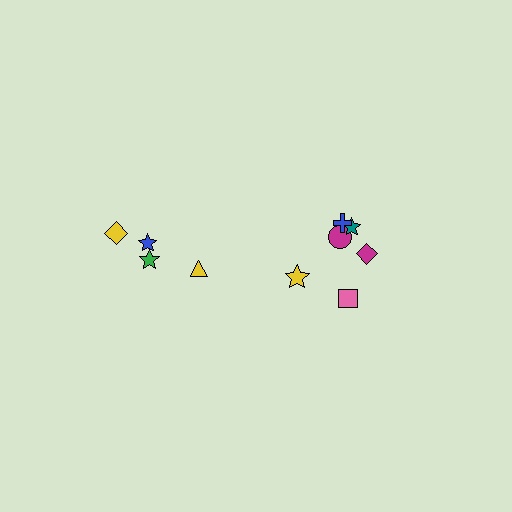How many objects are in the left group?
There are 4 objects.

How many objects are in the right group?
There are 6 objects.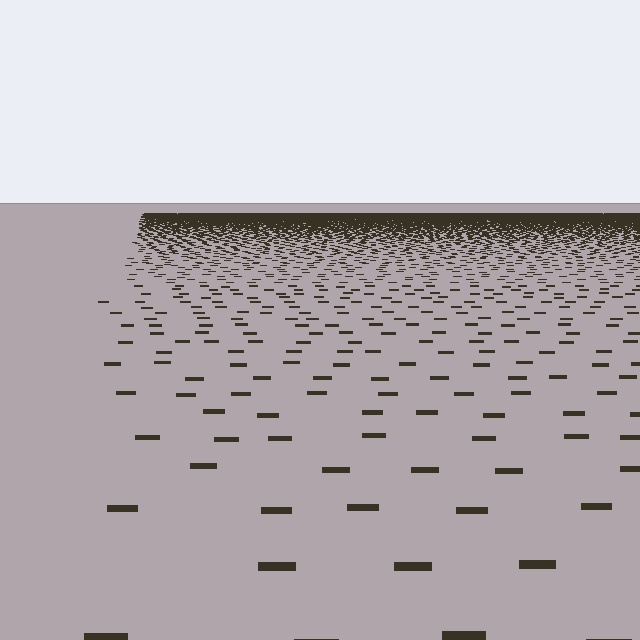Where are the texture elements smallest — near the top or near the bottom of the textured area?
Near the top.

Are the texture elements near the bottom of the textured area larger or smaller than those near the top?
Larger. Near the bottom, elements are closer to the viewer and appear at a bigger on-screen size.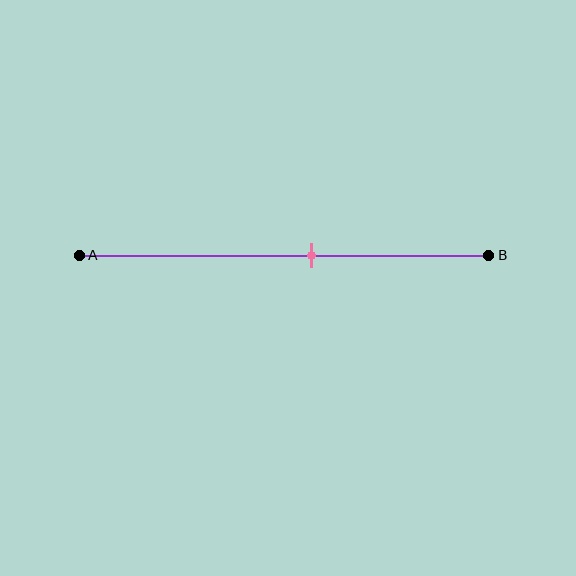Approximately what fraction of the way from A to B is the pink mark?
The pink mark is approximately 55% of the way from A to B.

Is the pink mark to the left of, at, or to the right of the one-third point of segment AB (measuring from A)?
The pink mark is to the right of the one-third point of segment AB.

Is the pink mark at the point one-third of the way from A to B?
No, the mark is at about 55% from A, not at the 33% one-third point.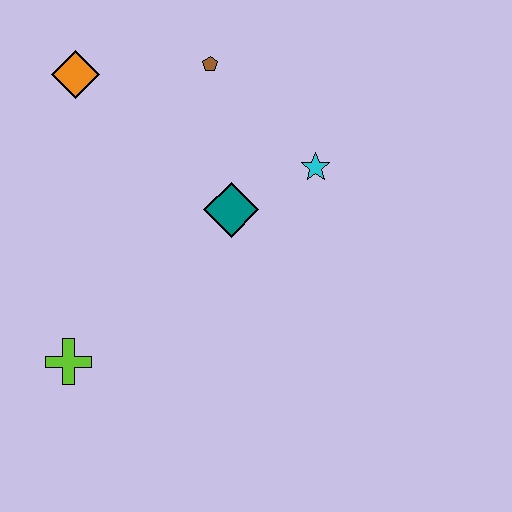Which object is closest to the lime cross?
The teal diamond is closest to the lime cross.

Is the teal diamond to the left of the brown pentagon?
No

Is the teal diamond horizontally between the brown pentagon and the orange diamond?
No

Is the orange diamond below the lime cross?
No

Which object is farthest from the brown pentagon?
The lime cross is farthest from the brown pentagon.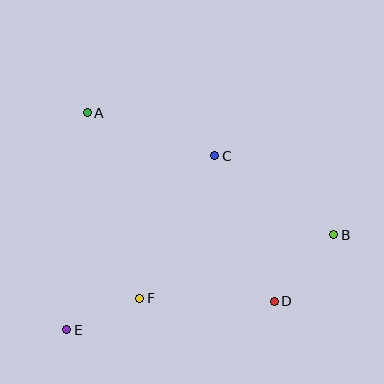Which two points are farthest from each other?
Points B and E are farthest from each other.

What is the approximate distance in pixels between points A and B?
The distance between A and B is approximately 275 pixels.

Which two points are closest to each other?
Points E and F are closest to each other.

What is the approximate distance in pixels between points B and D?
The distance between B and D is approximately 89 pixels.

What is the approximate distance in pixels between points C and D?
The distance between C and D is approximately 157 pixels.